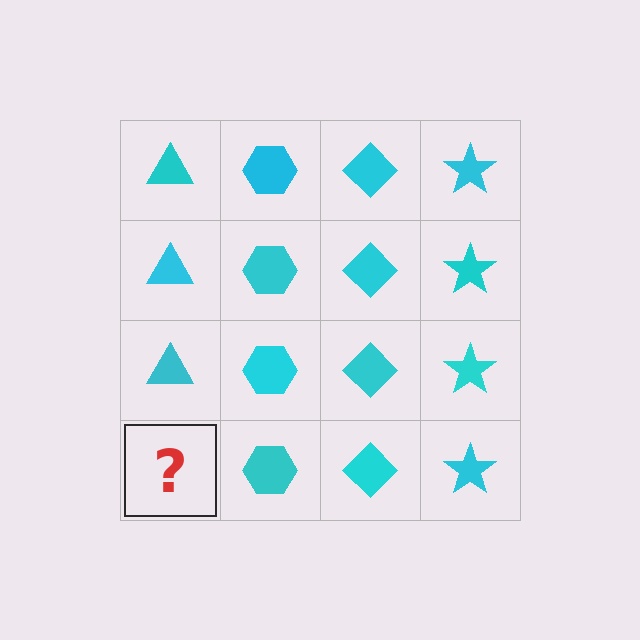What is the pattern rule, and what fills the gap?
The rule is that each column has a consistent shape. The gap should be filled with a cyan triangle.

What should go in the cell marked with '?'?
The missing cell should contain a cyan triangle.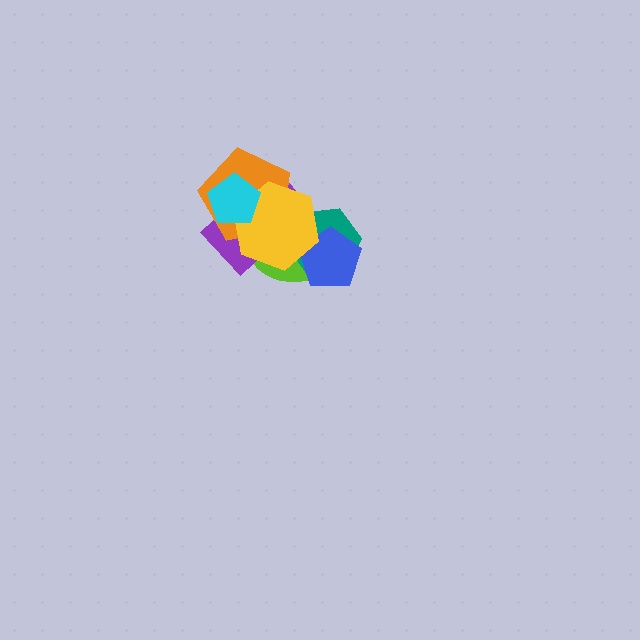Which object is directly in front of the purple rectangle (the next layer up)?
The orange pentagon is directly in front of the purple rectangle.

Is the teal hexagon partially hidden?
Yes, it is partially covered by another shape.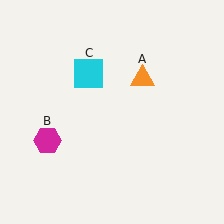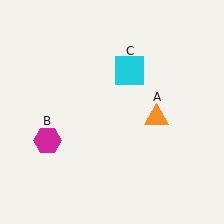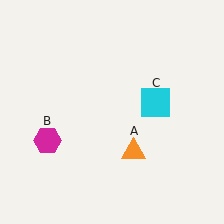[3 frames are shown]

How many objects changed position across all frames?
2 objects changed position: orange triangle (object A), cyan square (object C).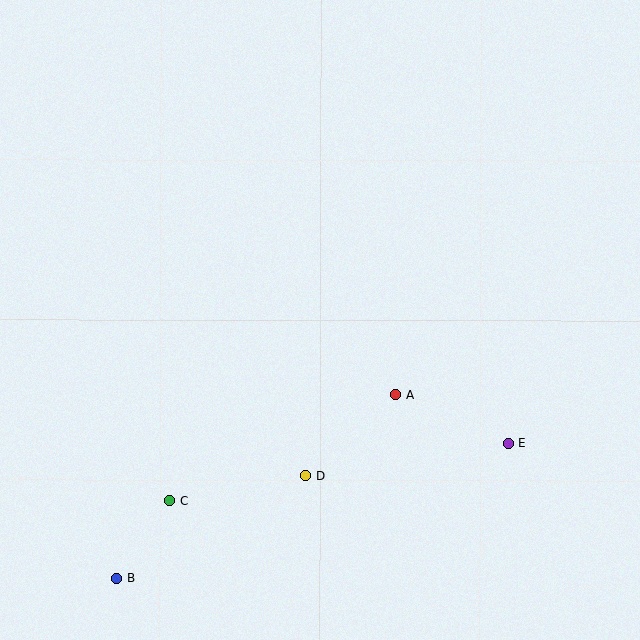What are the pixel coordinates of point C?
Point C is at (169, 501).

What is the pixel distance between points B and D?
The distance between B and D is 214 pixels.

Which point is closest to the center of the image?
Point A at (396, 395) is closest to the center.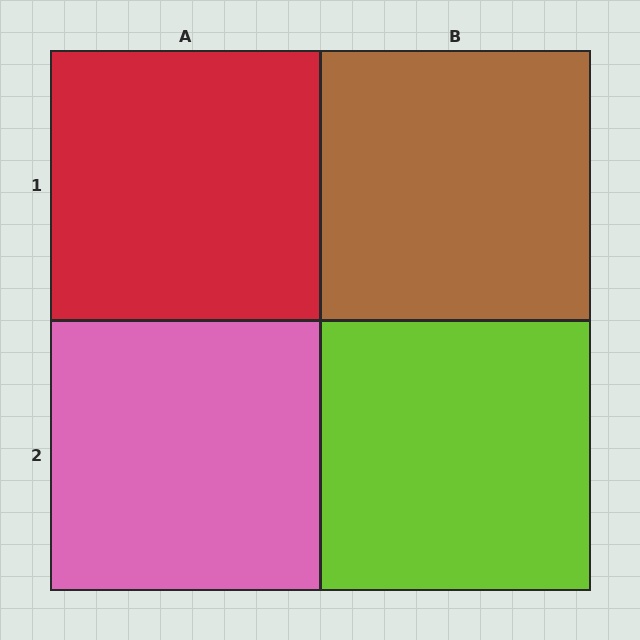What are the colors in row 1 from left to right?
Red, brown.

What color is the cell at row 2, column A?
Pink.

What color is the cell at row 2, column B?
Lime.